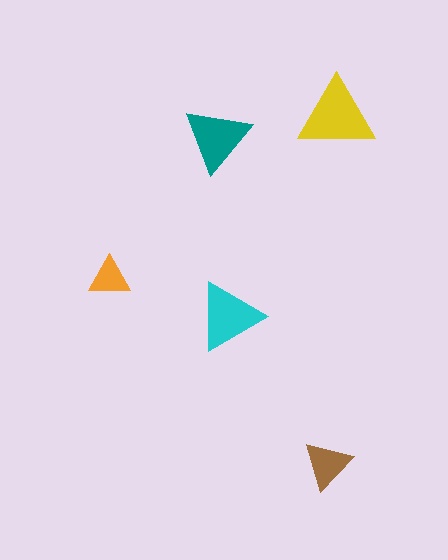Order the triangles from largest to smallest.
the yellow one, the cyan one, the teal one, the brown one, the orange one.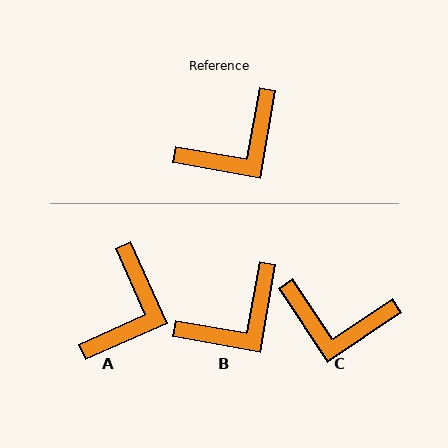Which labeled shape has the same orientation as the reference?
B.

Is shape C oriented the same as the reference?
No, it is off by about 46 degrees.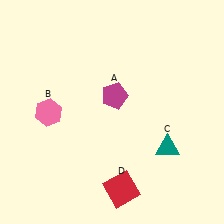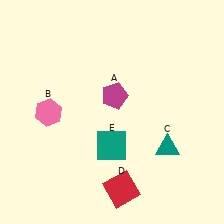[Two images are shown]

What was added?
A teal square (E) was added in Image 2.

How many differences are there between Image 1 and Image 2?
There is 1 difference between the two images.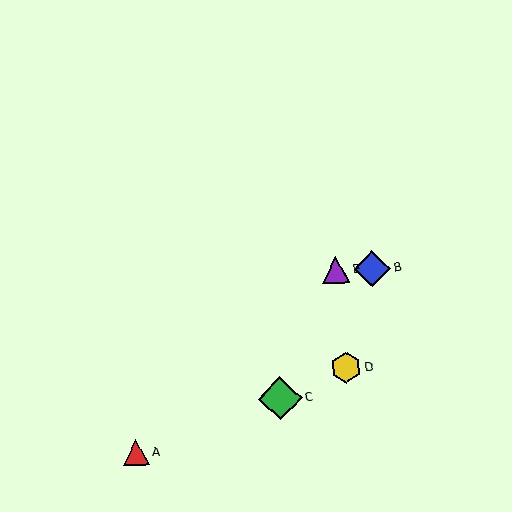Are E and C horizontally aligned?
No, E is at y≈270 and C is at y≈398.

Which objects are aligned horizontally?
Objects B, E are aligned horizontally.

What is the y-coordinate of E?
Object E is at y≈270.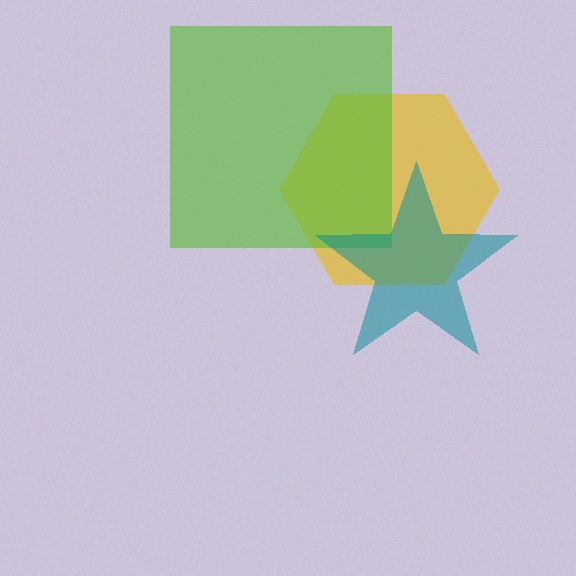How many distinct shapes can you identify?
There are 3 distinct shapes: a yellow hexagon, a lime square, a teal star.